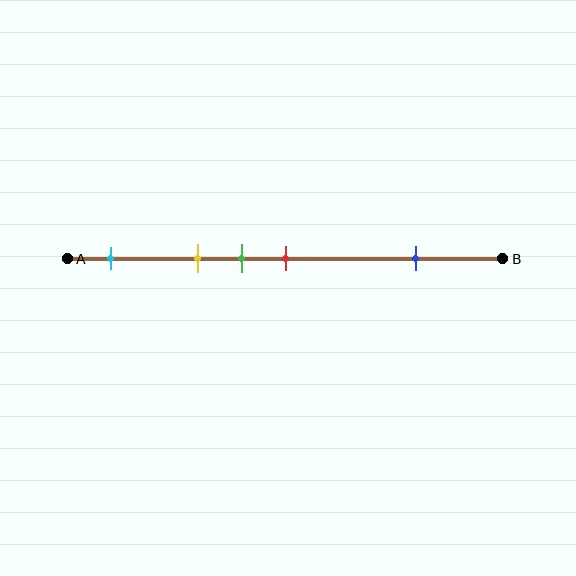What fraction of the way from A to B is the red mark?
The red mark is approximately 50% (0.5) of the way from A to B.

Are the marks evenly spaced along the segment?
No, the marks are not evenly spaced.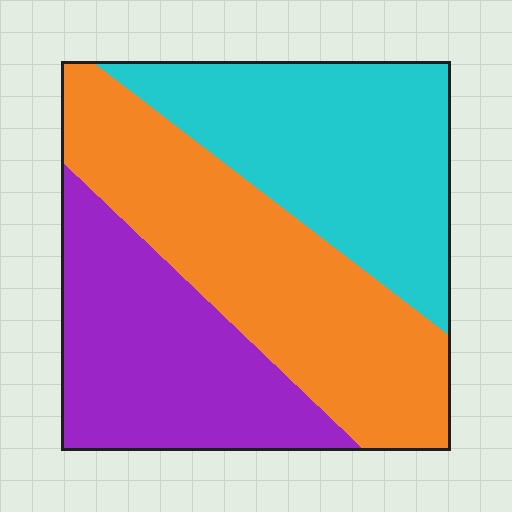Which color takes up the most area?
Orange, at roughly 40%.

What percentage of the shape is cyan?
Cyan takes up about one third (1/3) of the shape.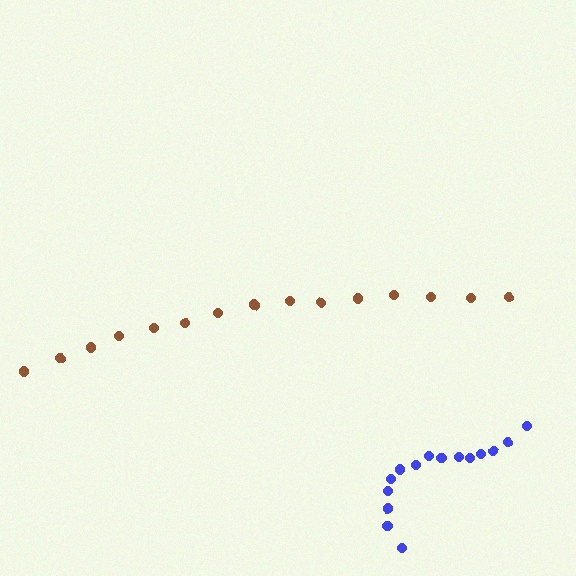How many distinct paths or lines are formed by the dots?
There are 2 distinct paths.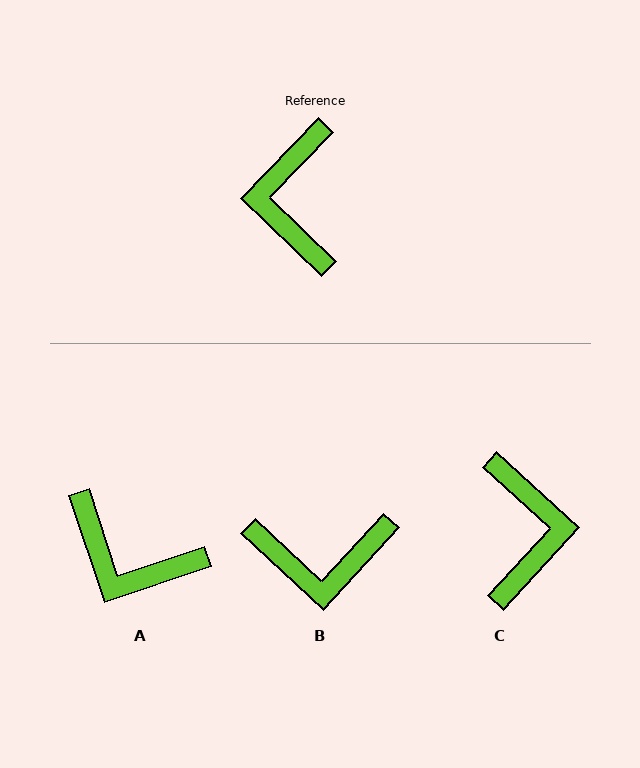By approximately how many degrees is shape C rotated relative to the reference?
Approximately 179 degrees clockwise.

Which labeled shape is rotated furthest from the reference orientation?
C, about 179 degrees away.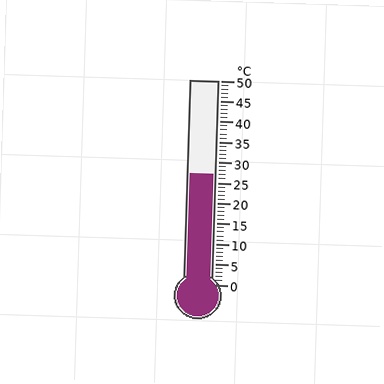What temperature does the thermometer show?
The thermometer shows approximately 27°C.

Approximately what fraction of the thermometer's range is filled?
The thermometer is filled to approximately 55% of its range.